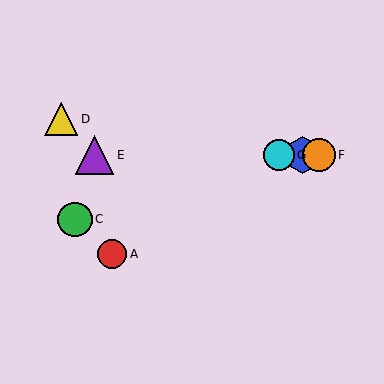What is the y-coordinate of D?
Object D is at y≈119.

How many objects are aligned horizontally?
4 objects (B, E, F, G) are aligned horizontally.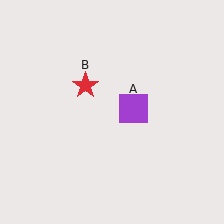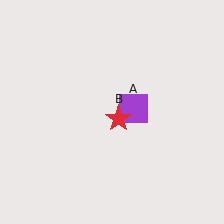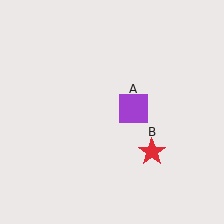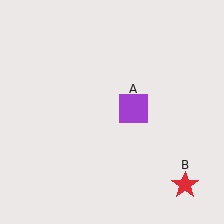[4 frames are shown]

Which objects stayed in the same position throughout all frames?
Purple square (object A) remained stationary.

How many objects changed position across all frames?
1 object changed position: red star (object B).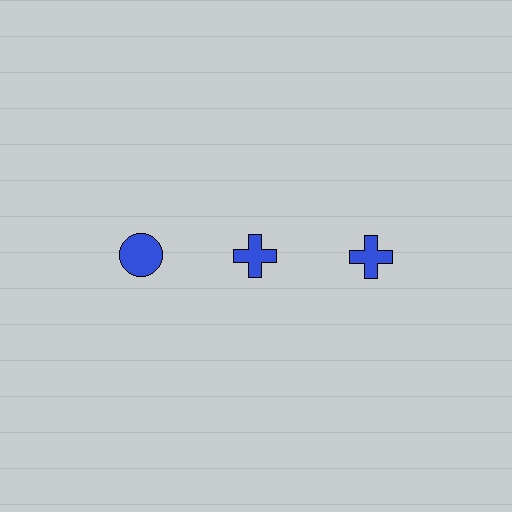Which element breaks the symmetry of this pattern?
The blue circle in the top row, leftmost column breaks the symmetry. All other shapes are blue crosses.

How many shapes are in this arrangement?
There are 3 shapes arranged in a grid pattern.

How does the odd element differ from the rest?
It has a different shape: circle instead of cross.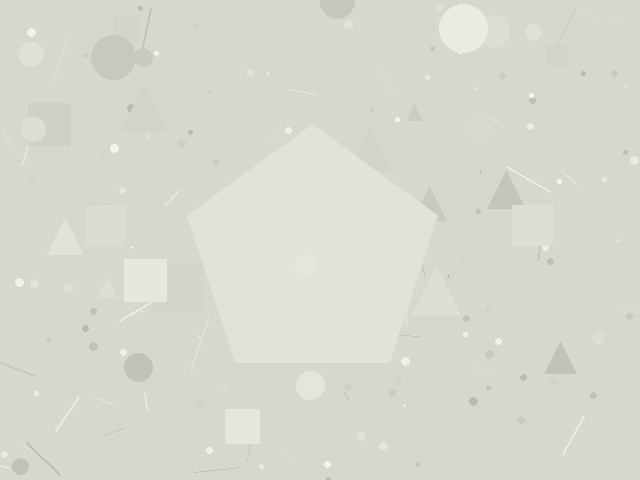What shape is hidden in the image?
A pentagon is hidden in the image.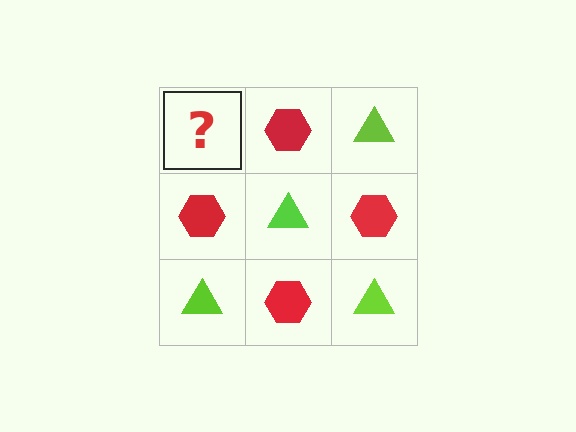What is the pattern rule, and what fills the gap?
The rule is that it alternates lime triangle and red hexagon in a checkerboard pattern. The gap should be filled with a lime triangle.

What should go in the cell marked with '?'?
The missing cell should contain a lime triangle.